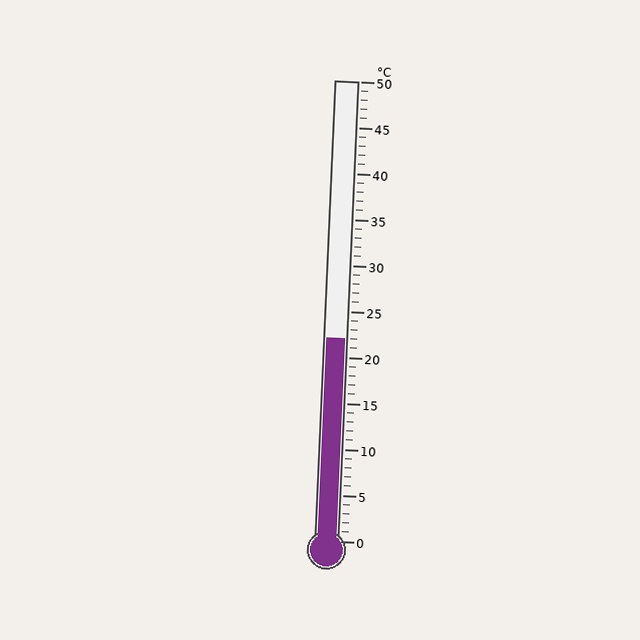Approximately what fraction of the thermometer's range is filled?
The thermometer is filled to approximately 45% of its range.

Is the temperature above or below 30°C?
The temperature is below 30°C.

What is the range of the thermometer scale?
The thermometer scale ranges from 0°C to 50°C.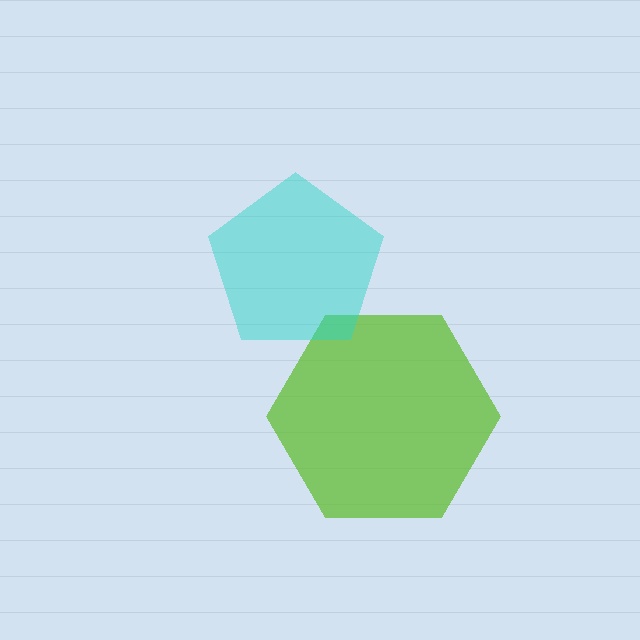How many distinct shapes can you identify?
There are 2 distinct shapes: a lime hexagon, a cyan pentagon.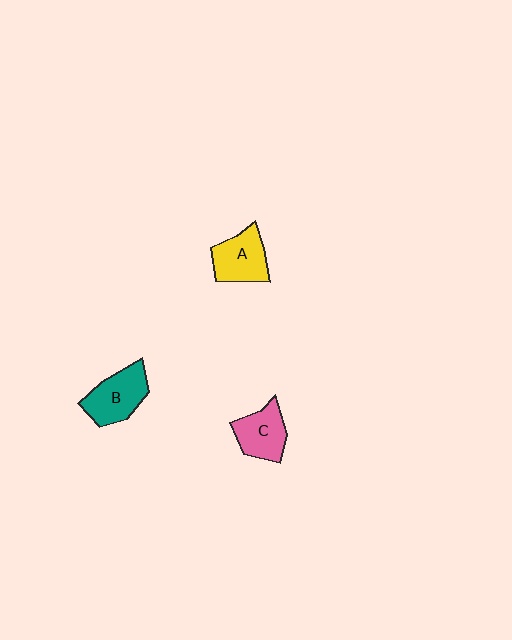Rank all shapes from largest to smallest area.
From largest to smallest: B (teal), A (yellow), C (pink).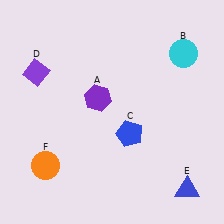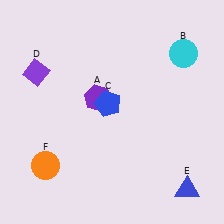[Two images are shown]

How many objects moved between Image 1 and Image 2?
1 object moved between the two images.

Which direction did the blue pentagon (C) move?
The blue pentagon (C) moved up.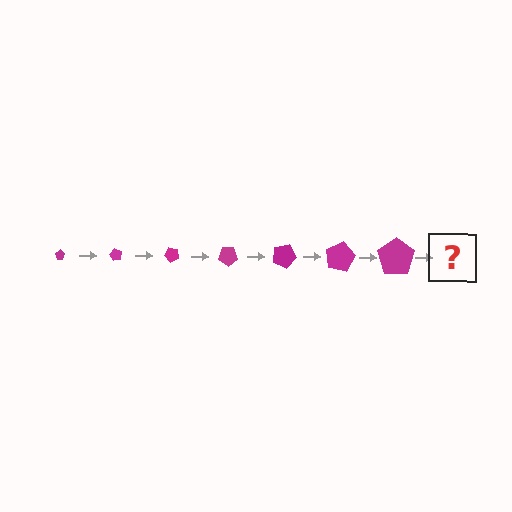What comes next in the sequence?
The next element should be a pentagon, larger than the previous one and rotated 420 degrees from the start.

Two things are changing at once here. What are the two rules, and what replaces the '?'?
The two rules are that the pentagon grows larger each step and it rotates 60 degrees each step. The '?' should be a pentagon, larger than the previous one and rotated 420 degrees from the start.